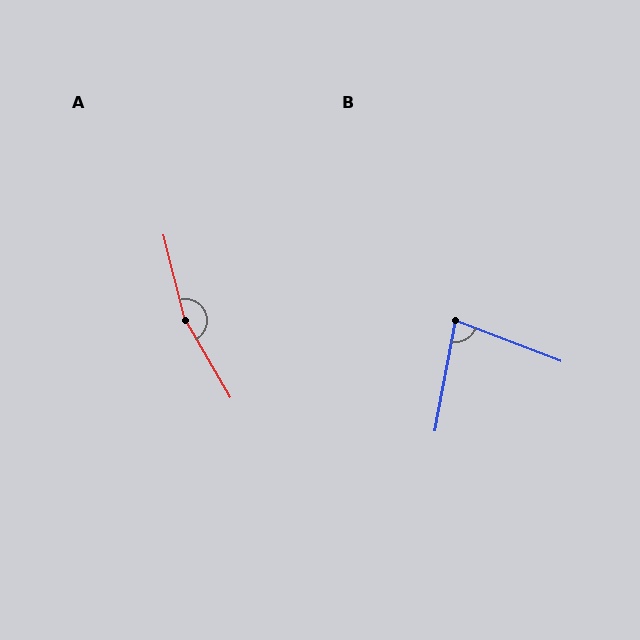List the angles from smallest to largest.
B (79°), A (164°).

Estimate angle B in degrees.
Approximately 79 degrees.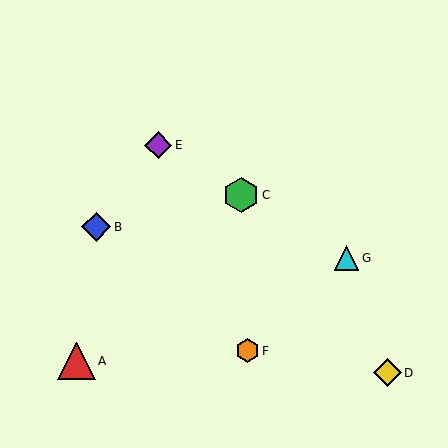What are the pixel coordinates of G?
Object G is at (347, 258).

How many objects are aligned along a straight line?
3 objects (C, E, G) are aligned along a straight line.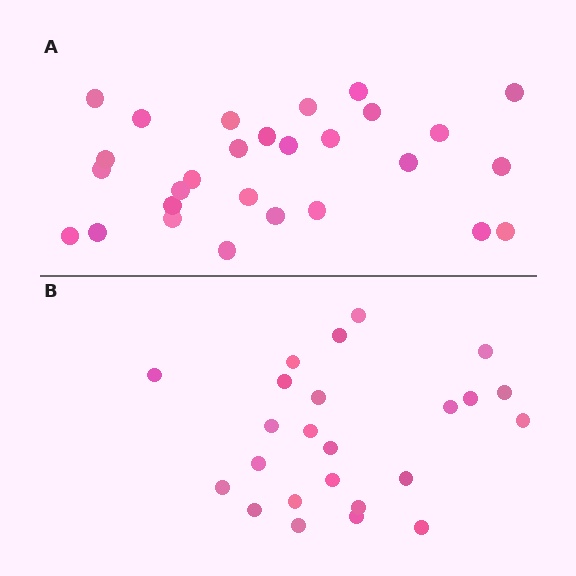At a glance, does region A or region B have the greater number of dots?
Region A (the top region) has more dots.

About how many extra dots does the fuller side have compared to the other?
Region A has about 4 more dots than region B.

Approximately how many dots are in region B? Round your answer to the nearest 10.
About 20 dots. (The exact count is 24, which rounds to 20.)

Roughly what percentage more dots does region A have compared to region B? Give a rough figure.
About 15% more.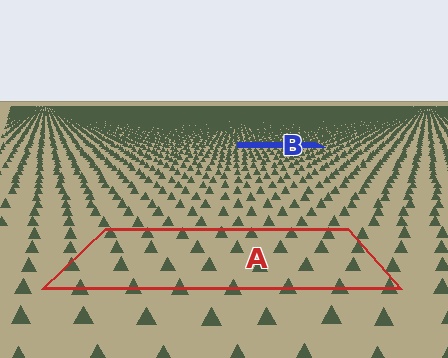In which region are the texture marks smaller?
The texture marks are smaller in region B, because it is farther away.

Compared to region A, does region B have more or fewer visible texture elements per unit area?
Region B has more texture elements per unit area — they are packed more densely because it is farther away.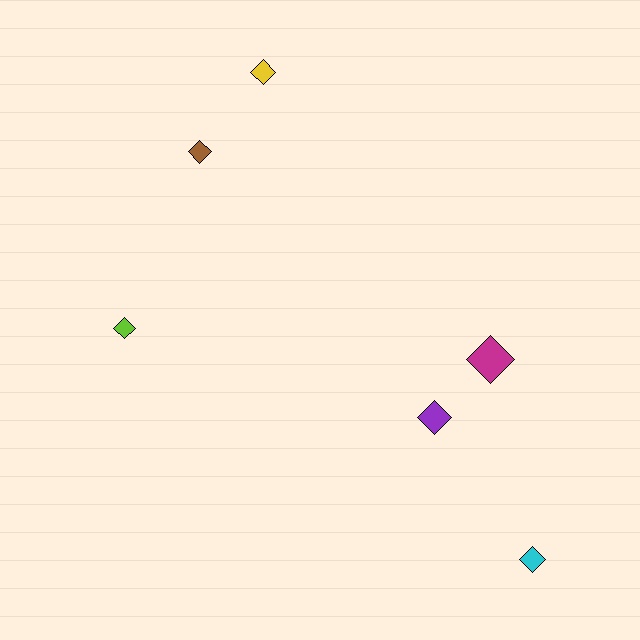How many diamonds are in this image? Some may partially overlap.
There are 6 diamonds.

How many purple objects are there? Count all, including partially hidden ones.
There is 1 purple object.